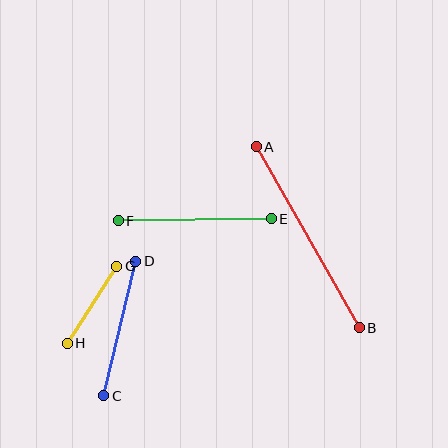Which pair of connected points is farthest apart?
Points A and B are farthest apart.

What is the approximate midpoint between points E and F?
The midpoint is at approximately (195, 220) pixels.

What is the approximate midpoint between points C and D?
The midpoint is at approximately (120, 329) pixels.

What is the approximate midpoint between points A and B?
The midpoint is at approximately (308, 237) pixels.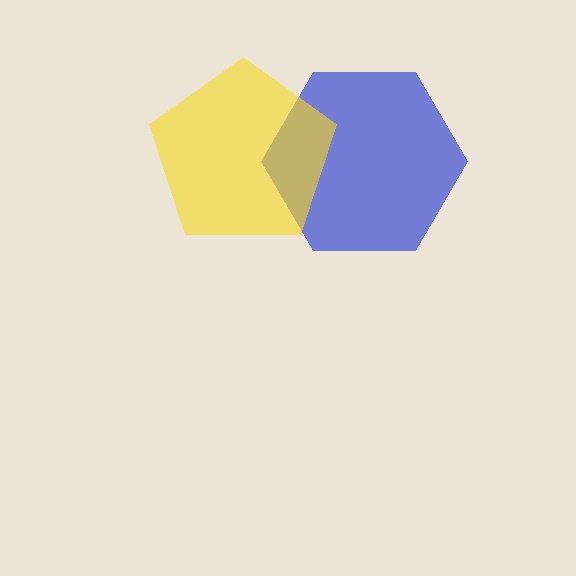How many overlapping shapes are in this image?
There are 2 overlapping shapes in the image.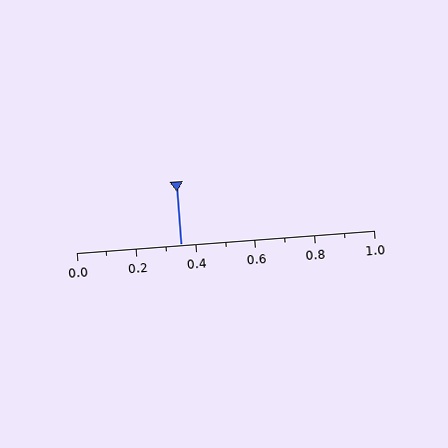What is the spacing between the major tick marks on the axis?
The major ticks are spaced 0.2 apart.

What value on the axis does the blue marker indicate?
The marker indicates approximately 0.35.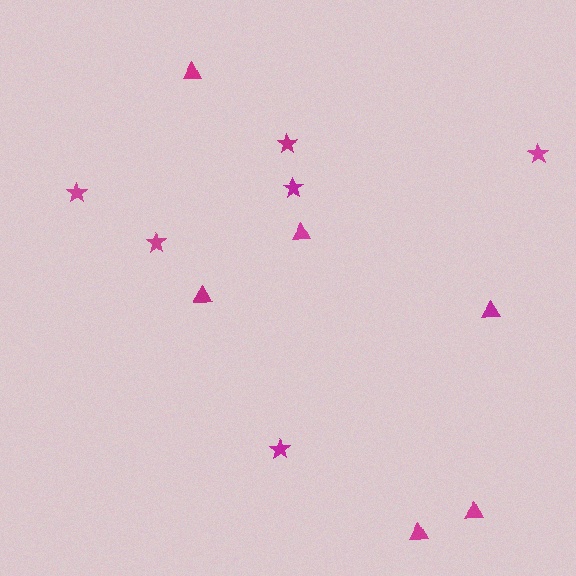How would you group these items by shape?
There are 2 groups: one group of stars (6) and one group of triangles (6).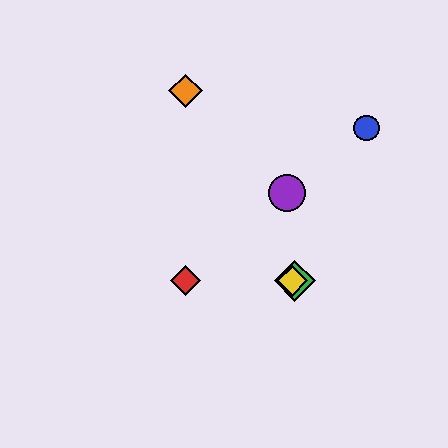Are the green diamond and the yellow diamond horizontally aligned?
Yes, both are at y≈281.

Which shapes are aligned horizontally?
The red diamond, the green diamond, the yellow diamond are aligned horizontally.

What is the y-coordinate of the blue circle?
The blue circle is at y≈128.